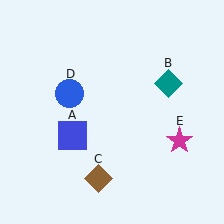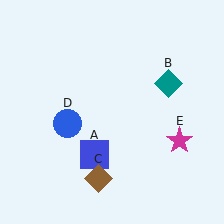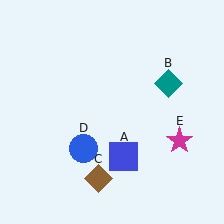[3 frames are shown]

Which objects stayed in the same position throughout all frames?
Teal diamond (object B) and brown diamond (object C) and magenta star (object E) remained stationary.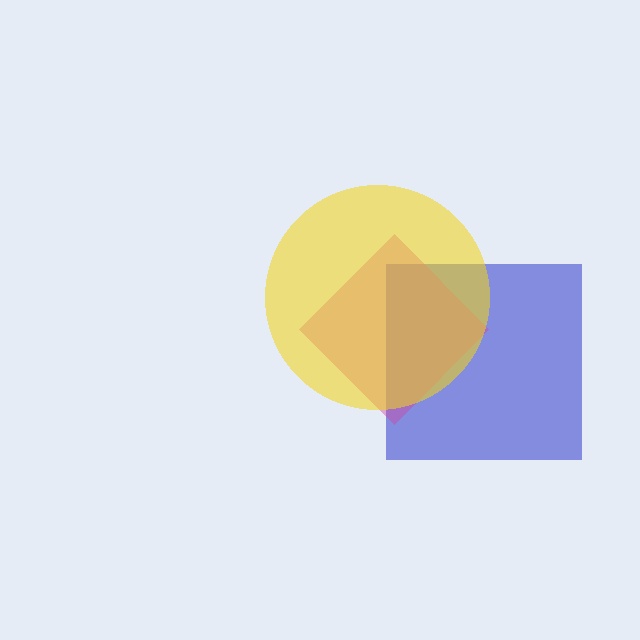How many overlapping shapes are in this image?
There are 3 overlapping shapes in the image.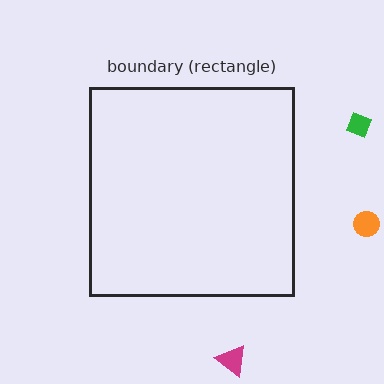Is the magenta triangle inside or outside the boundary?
Outside.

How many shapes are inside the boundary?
0 inside, 3 outside.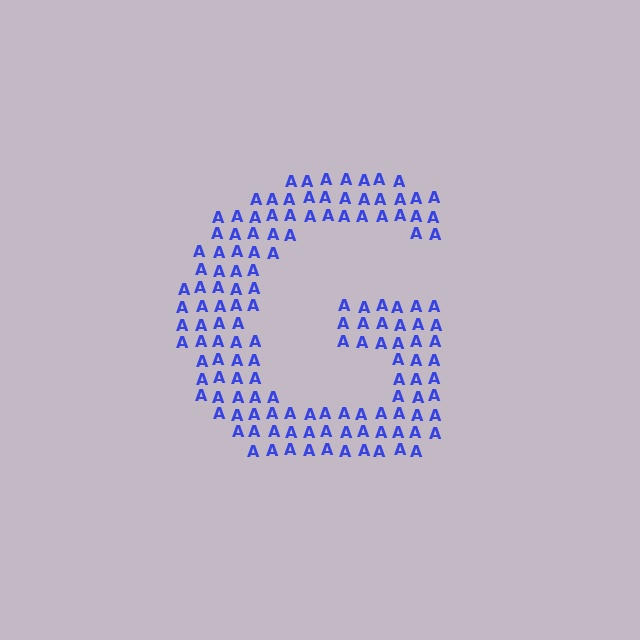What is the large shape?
The large shape is the letter G.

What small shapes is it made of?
It is made of small letter A's.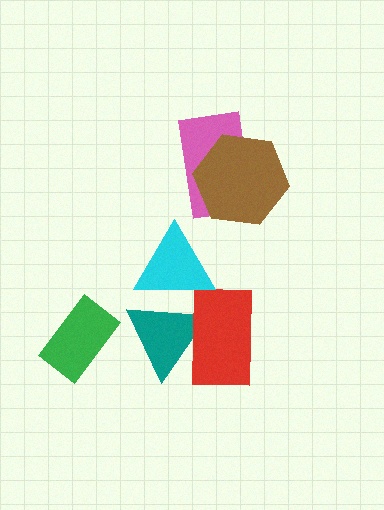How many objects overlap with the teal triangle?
2 objects overlap with the teal triangle.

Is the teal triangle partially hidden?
Yes, it is partially covered by another shape.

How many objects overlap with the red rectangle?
1 object overlaps with the red rectangle.